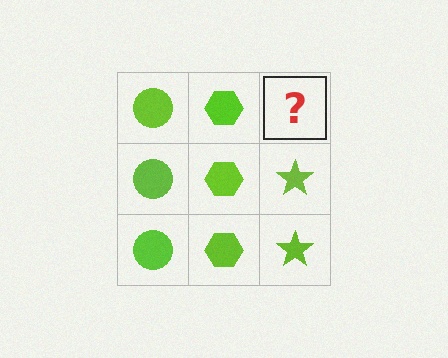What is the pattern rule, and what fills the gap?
The rule is that each column has a consistent shape. The gap should be filled with a lime star.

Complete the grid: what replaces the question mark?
The question mark should be replaced with a lime star.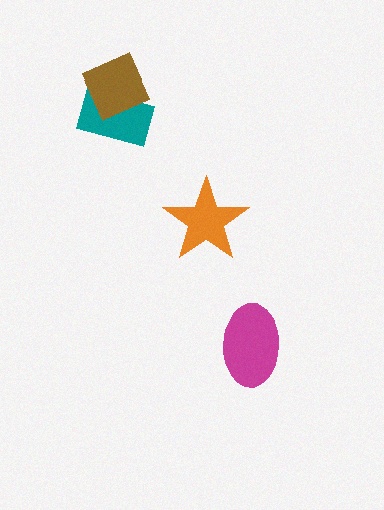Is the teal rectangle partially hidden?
Yes, it is partially covered by another shape.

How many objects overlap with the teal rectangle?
1 object overlaps with the teal rectangle.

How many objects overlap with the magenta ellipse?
0 objects overlap with the magenta ellipse.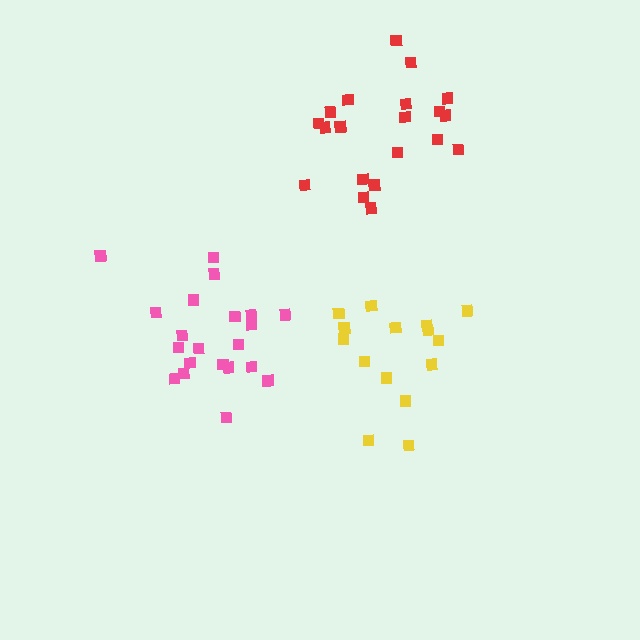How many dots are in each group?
Group 1: 21 dots, Group 2: 15 dots, Group 3: 20 dots (56 total).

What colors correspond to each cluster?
The clusters are colored: pink, yellow, red.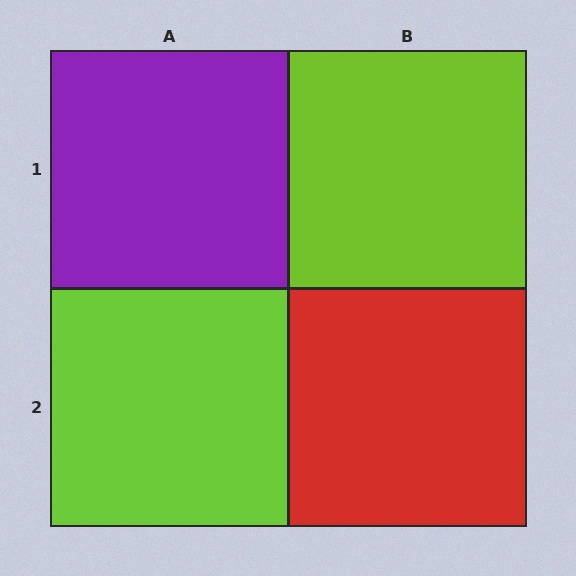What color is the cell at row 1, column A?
Purple.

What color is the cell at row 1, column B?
Lime.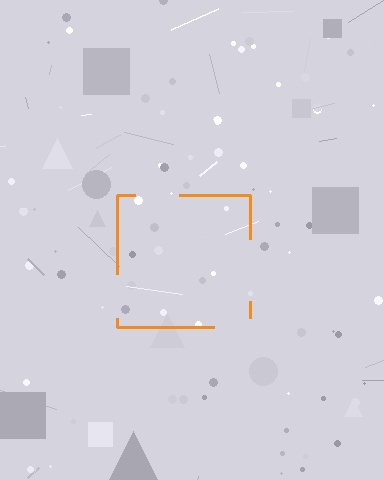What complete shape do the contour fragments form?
The contour fragments form a square.